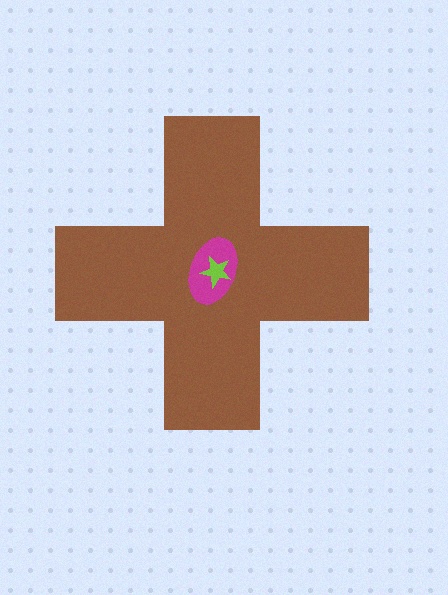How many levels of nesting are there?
3.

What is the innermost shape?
The lime star.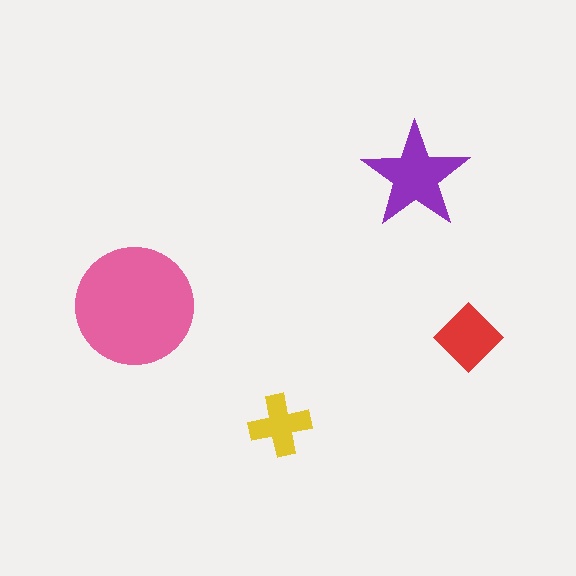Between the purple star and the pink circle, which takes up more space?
The pink circle.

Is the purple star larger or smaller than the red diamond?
Larger.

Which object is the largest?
The pink circle.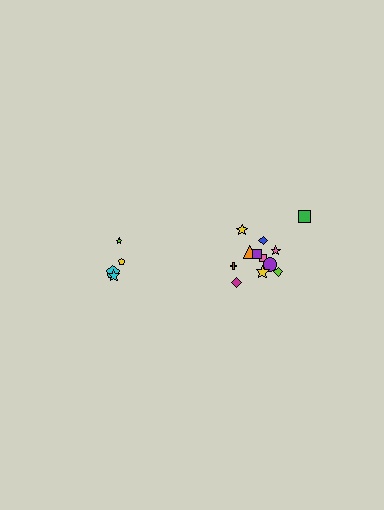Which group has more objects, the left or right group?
The right group.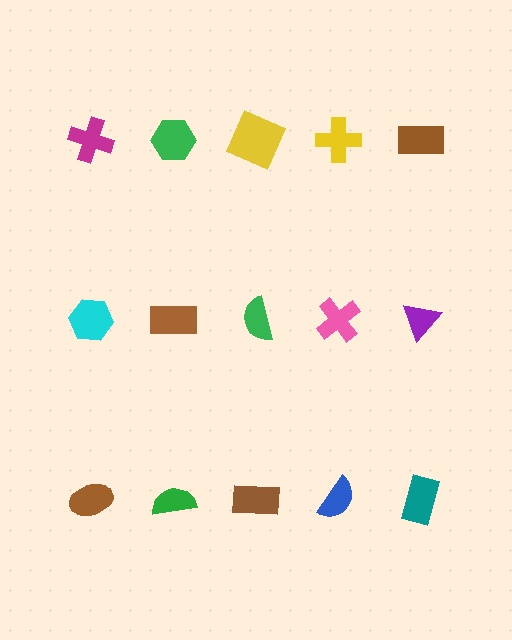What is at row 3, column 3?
A brown rectangle.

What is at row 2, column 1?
A cyan hexagon.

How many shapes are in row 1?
5 shapes.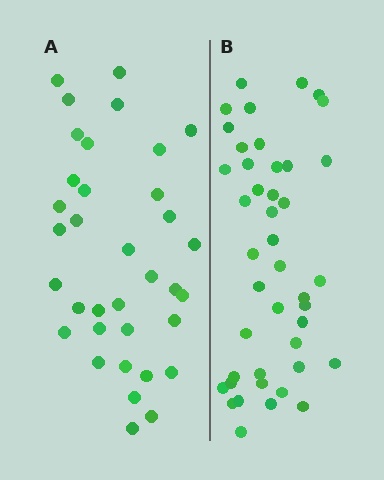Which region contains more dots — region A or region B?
Region B (the right region) has more dots.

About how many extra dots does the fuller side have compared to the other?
Region B has roughly 8 or so more dots than region A.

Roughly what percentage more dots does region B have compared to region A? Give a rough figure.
About 25% more.